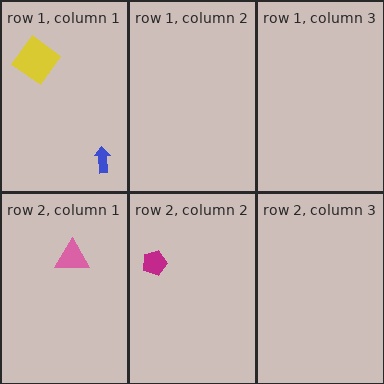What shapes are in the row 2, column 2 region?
The magenta pentagon.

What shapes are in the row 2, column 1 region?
The pink triangle.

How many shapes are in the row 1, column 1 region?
2.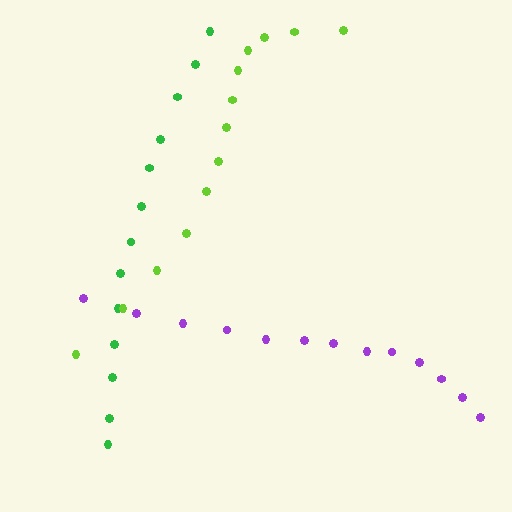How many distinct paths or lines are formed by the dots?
There are 3 distinct paths.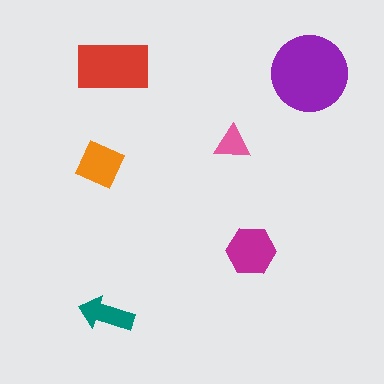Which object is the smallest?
The pink triangle.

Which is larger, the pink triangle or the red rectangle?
The red rectangle.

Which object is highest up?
The red rectangle is topmost.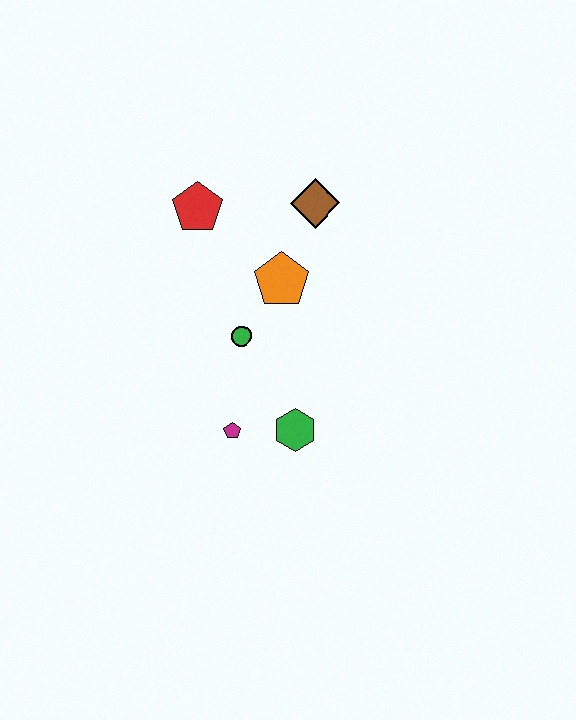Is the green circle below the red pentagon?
Yes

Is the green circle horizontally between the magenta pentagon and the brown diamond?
Yes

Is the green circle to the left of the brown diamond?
Yes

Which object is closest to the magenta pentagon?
The green hexagon is closest to the magenta pentagon.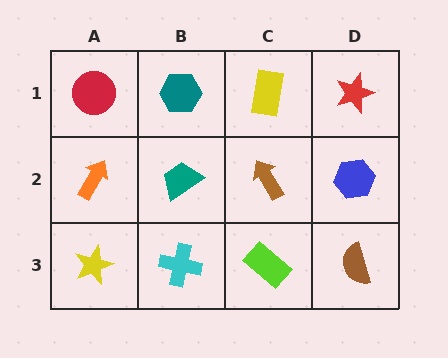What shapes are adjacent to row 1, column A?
An orange arrow (row 2, column A), a teal hexagon (row 1, column B).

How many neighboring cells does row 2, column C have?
4.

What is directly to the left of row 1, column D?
A yellow rectangle.